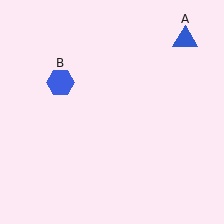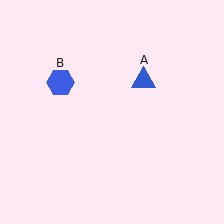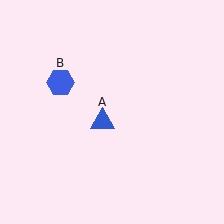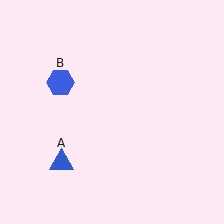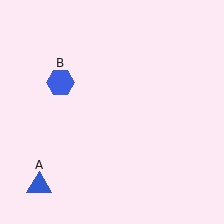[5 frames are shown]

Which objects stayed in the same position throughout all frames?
Blue hexagon (object B) remained stationary.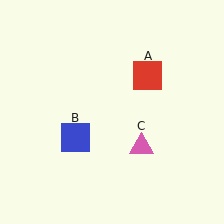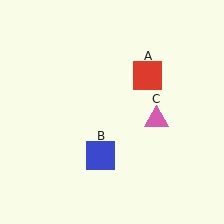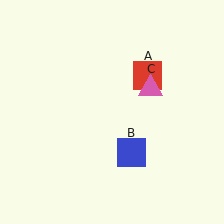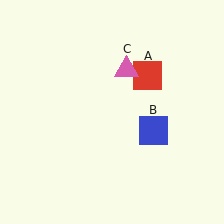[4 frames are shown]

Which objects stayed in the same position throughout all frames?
Red square (object A) remained stationary.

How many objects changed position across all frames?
2 objects changed position: blue square (object B), pink triangle (object C).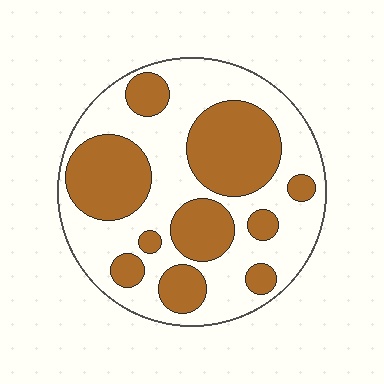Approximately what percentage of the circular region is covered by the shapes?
Approximately 40%.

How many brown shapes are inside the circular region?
10.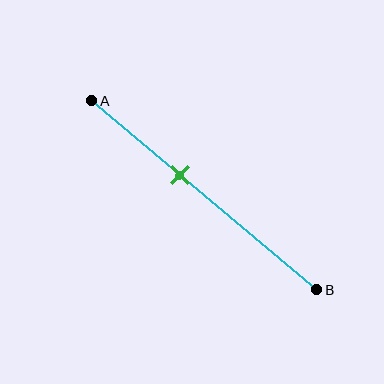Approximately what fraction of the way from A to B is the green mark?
The green mark is approximately 40% of the way from A to B.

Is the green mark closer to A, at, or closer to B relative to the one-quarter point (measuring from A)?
The green mark is closer to point B than the one-quarter point of segment AB.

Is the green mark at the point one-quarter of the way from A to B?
No, the mark is at about 40% from A, not at the 25% one-quarter point.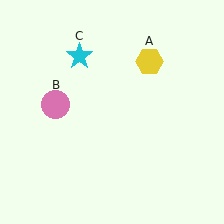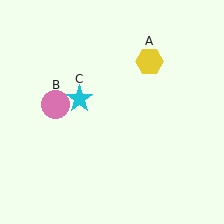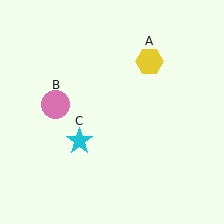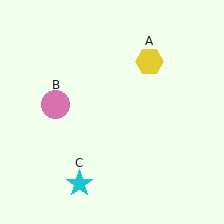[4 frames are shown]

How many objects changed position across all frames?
1 object changed position: cyan star (object C).